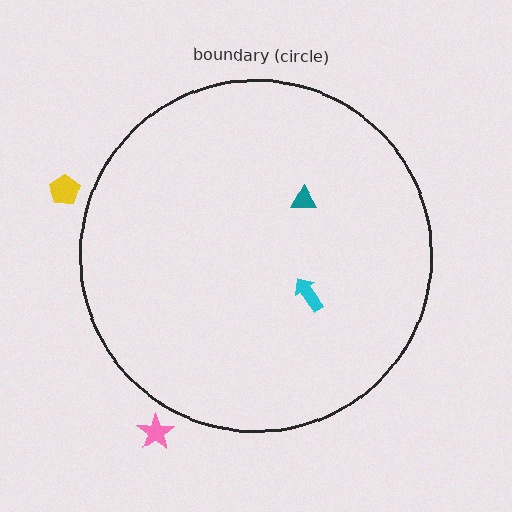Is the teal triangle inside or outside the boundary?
Inside.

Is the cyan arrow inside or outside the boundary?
Inside.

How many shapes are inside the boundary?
2 inside, 2 outside.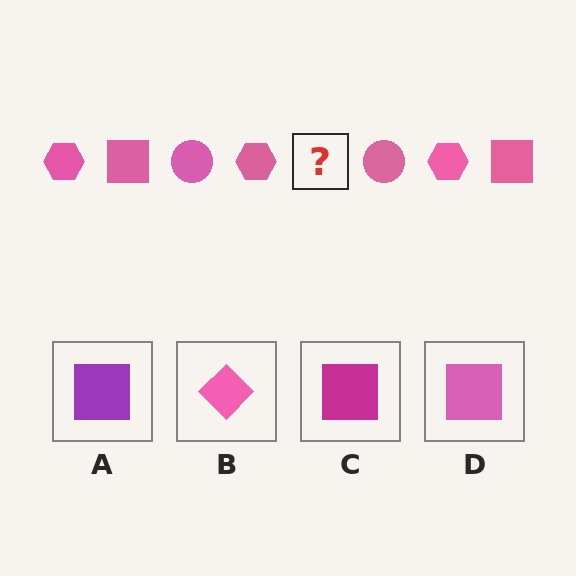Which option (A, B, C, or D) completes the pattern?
D.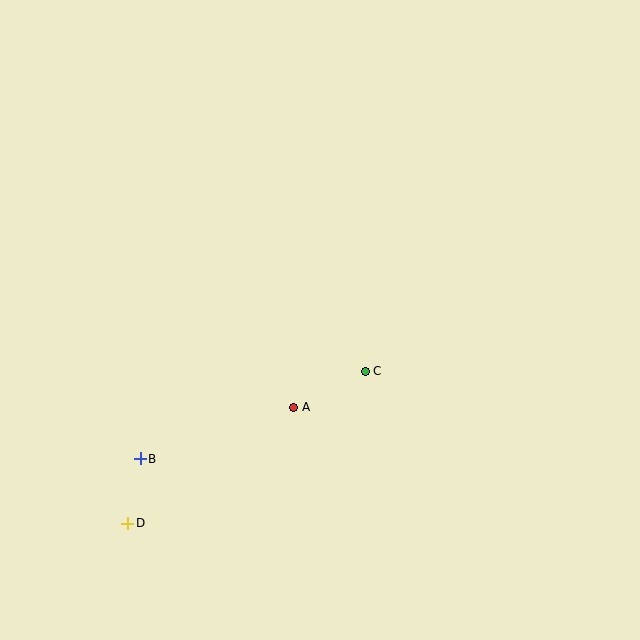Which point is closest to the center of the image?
Point C at (365, 371) is closest to the center.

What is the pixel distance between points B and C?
The distance between B and C is 241 pixels.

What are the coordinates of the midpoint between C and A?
The midpoint between C and A is at (329, 389).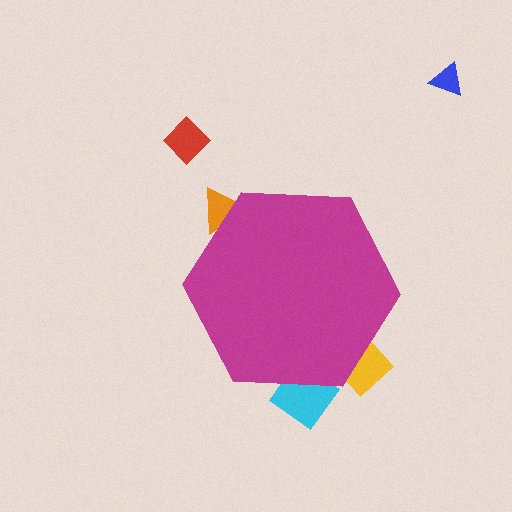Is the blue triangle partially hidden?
No, the blue triangle is fully visible.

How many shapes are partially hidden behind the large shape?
3 shapes are partially hidden.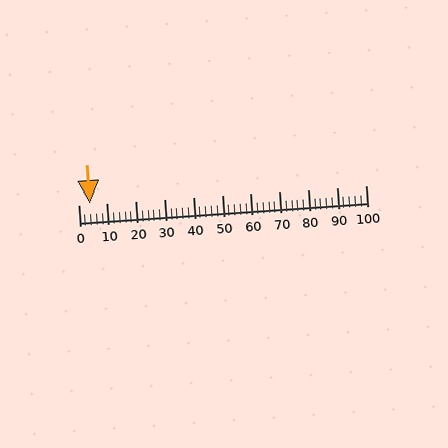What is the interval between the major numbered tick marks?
The major tick marks are spaced 10 units apart.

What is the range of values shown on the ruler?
The ruler shows values from 0 to 100.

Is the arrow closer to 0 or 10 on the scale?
The arrow is closer to 0.